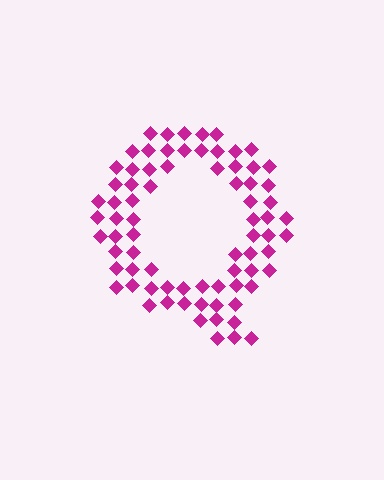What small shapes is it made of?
It is made of small diamonds.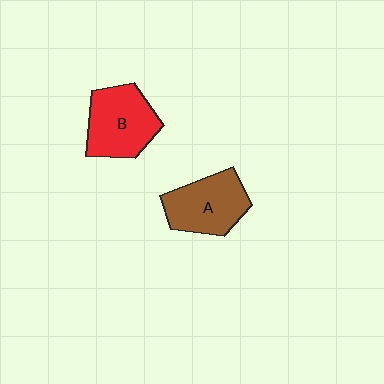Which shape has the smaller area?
Shape A (brown).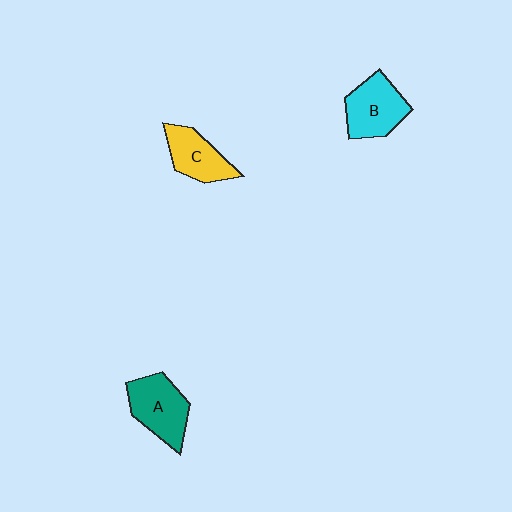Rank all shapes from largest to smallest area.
From largest to smallest: A (teal), B (cyan), C (yellow).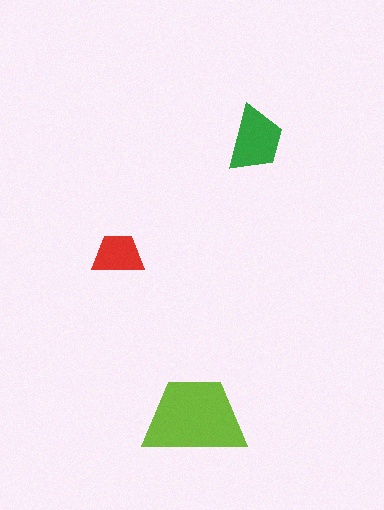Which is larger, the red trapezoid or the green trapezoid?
The green one.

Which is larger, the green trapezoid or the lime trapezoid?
The lime one.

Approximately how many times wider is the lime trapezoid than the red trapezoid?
About 2 times wider.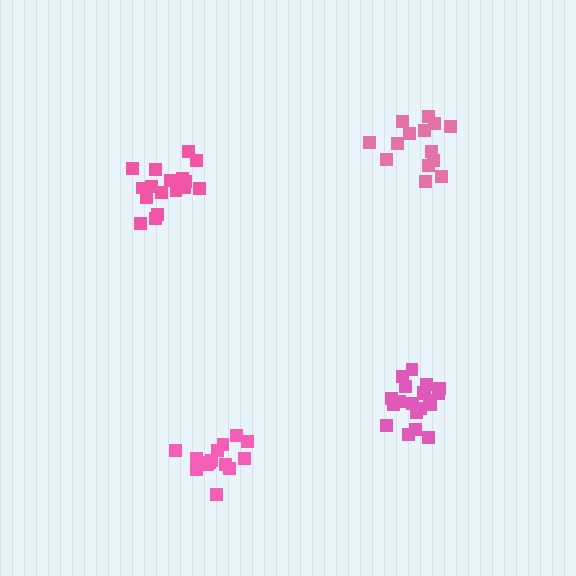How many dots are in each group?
Group 1: 14 dots, Group 2: 17 dots, Group 3: 14 dots, Group 4: 20 dots (65 total).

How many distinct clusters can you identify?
There are 4 distinct clusters.